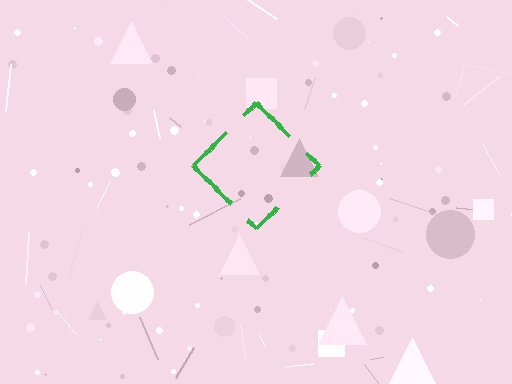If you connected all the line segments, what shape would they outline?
They would outline a diamond.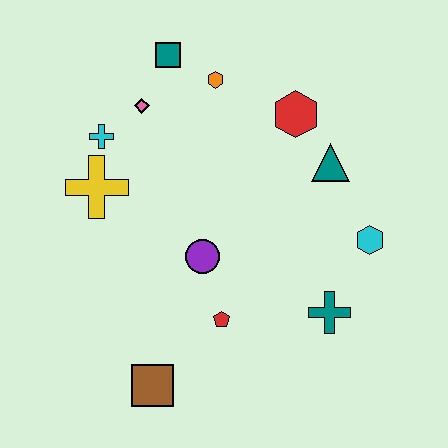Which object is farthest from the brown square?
The teal square is farthest from the brown square.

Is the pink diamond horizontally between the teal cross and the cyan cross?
Yes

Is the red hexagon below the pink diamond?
Yes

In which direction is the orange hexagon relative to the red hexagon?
The orange hexagon is to the left of the red hexagon.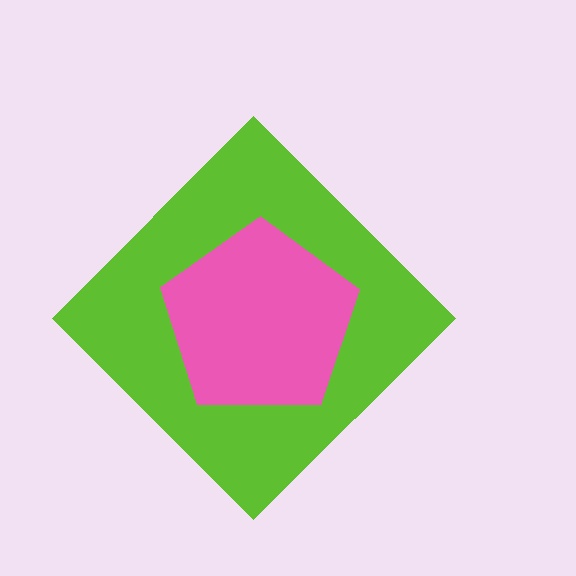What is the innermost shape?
The pink pentagon.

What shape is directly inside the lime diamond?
The pink pentagon.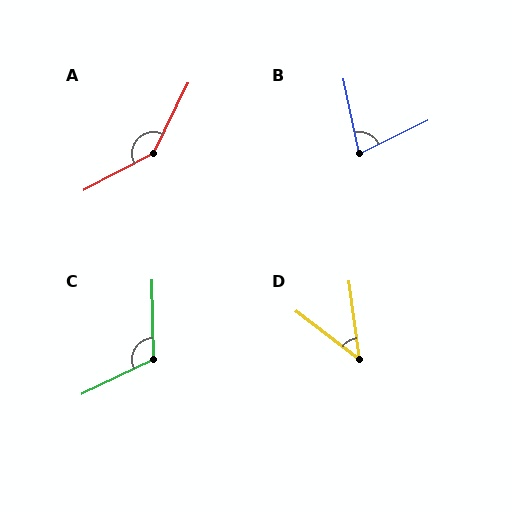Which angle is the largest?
A, at approximately 144 degrees.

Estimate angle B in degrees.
Approximately 76 degrees.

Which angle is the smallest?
D, at approximately 45 degrees.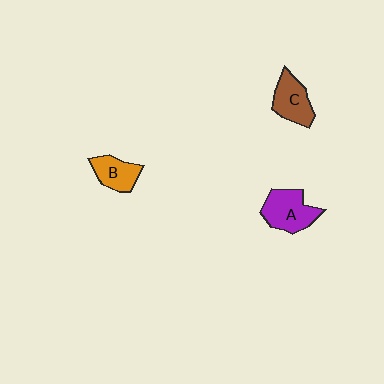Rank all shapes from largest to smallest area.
From largest to smallest: A (purple), C (brown), B (orange).